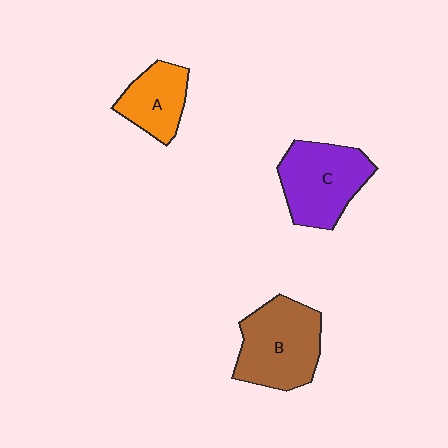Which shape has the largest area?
Shape B (brown).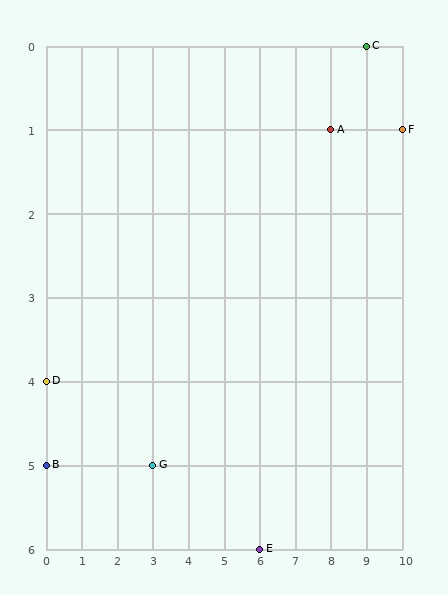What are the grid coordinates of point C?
Point C is at grid coordinates (9, 0).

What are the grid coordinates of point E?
Point E is at grid coordinates (6, 6).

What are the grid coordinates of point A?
Point A is at grid coordinates (8, 1).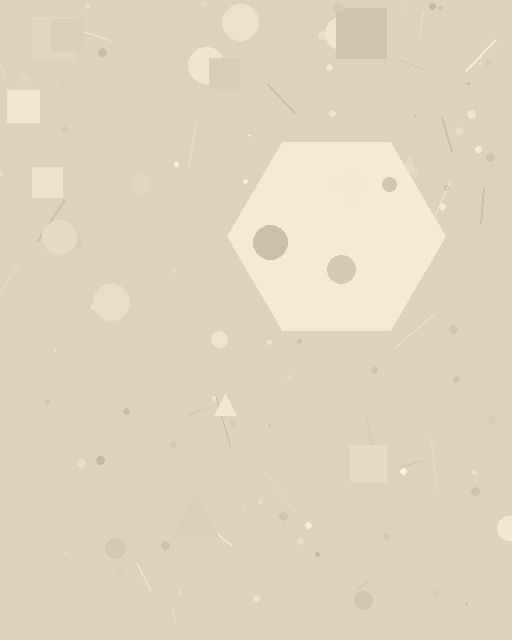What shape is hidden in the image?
A hexagon is hidden in the image.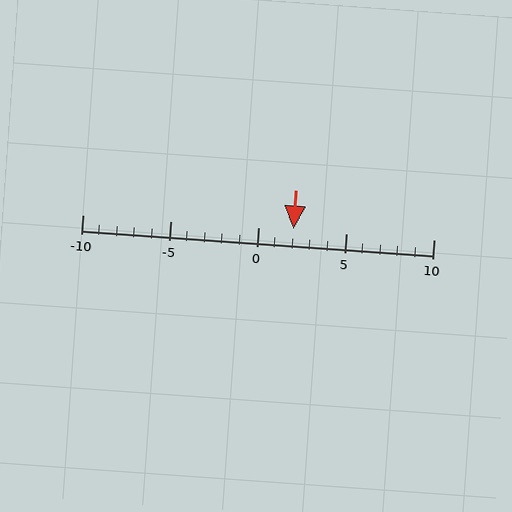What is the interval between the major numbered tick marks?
The major tick marks are spaced 5 units apart.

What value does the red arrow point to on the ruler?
The red arrow points to approximately 2.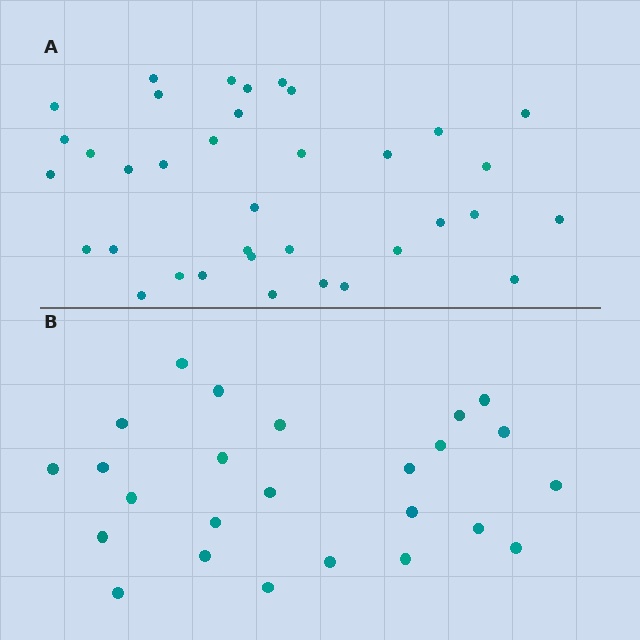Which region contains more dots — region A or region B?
Region A (the top region) has more dots.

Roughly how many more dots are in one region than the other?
Region A has roughly 12 or so more dots than region B.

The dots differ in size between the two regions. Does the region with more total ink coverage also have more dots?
No. Region B has more total ink coverage because its dots are larger, but region A actually contains more individual dots. Total area can be misleading — the number of items is what matters here.